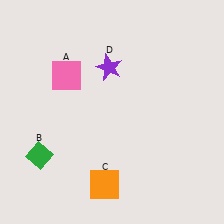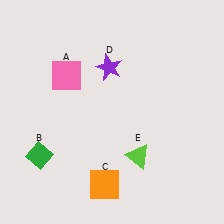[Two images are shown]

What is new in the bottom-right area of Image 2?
A lime triangle (E) was added in the bottom-right area of Image 2.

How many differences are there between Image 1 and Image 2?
There is 1 difference between the two images.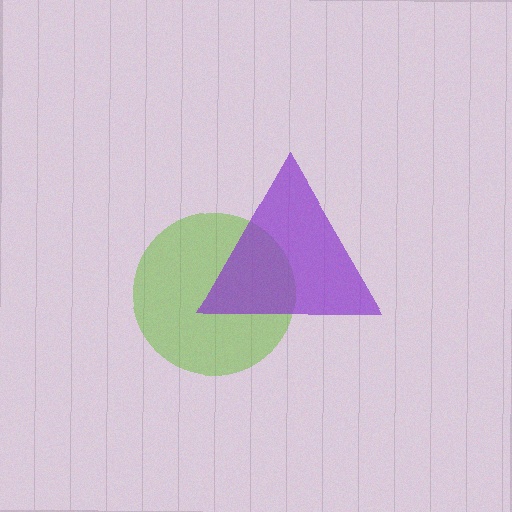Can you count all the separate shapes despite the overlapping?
Yes, there are 2 separate shapes.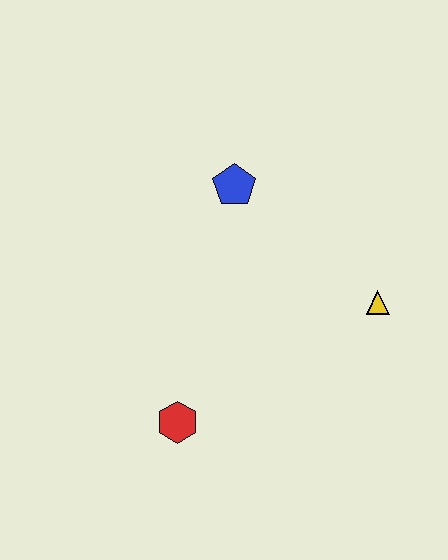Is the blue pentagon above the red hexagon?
Yes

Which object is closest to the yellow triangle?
The blue pentagon is closest to the yellow triangle.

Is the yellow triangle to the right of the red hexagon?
Yes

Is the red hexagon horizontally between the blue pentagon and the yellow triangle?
No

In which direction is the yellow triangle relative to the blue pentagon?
The yellow triangle is to the right of the blue pentagon.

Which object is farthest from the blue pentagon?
The red hexagon is farthest from the blue pentagon.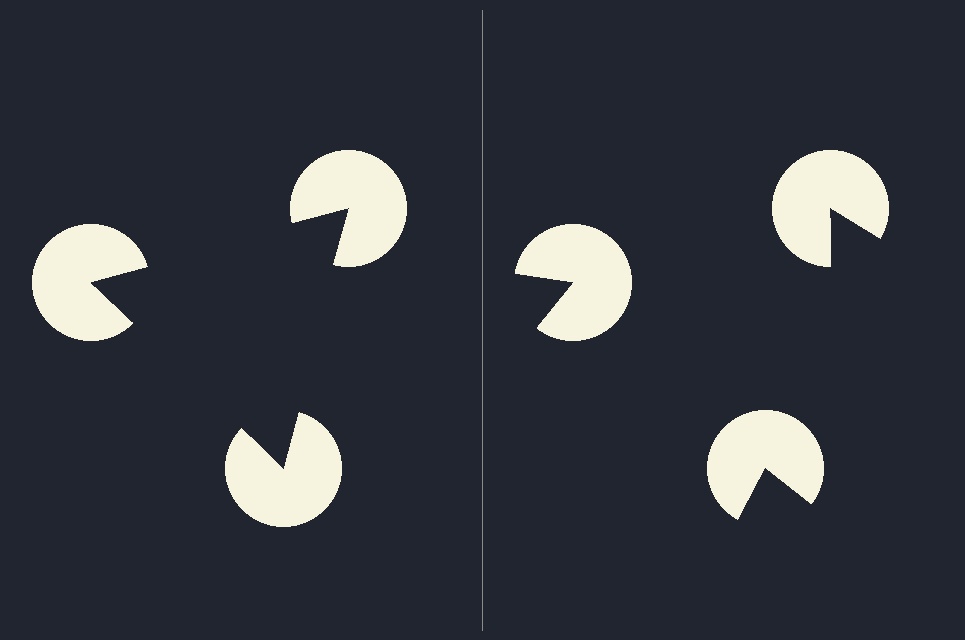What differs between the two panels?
The pac-man discs are positioned identically on both sides; only the wedge orientations differ. On the left they align to a triangle; on the right they are misaligned.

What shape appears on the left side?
An illusory triangle.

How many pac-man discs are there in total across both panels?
6 — 3 on each side.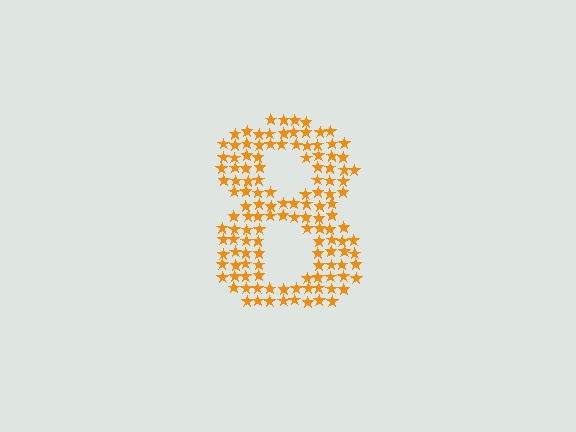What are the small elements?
The small elements are stars.